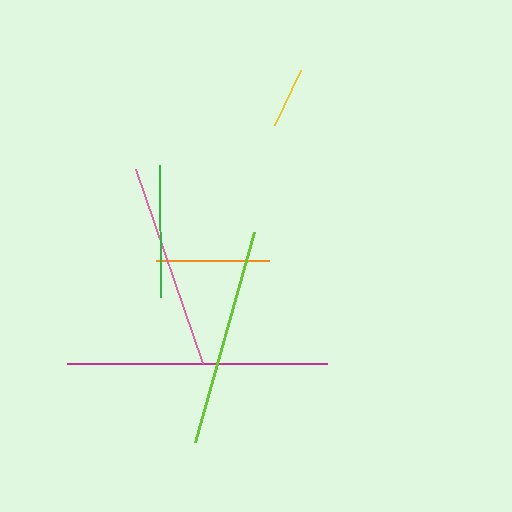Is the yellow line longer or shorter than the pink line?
The pink line is longer than the yellow line.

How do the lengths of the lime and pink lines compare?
The lime and pink lines are approximately the same length.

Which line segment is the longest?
The magenta line is the longest at approximately 261 pixels.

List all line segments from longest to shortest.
From longest to shortest: magenta, lime, pink, green, orange, yellow.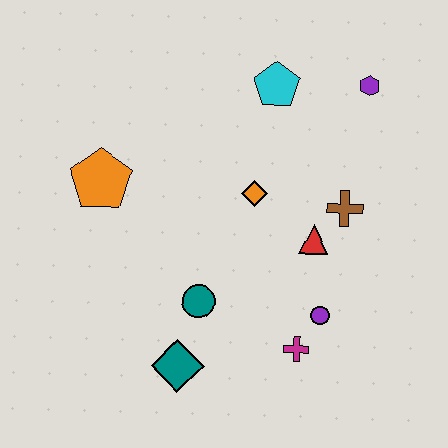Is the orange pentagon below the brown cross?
No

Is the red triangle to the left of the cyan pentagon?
No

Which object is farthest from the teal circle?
The purple hexagon is farthest from the teal circle.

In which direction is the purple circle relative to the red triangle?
The purple circle is below the red triangle.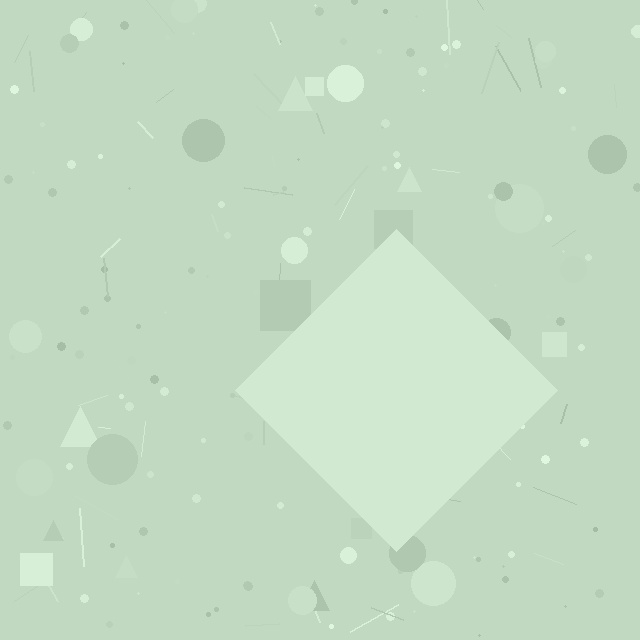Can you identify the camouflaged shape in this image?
The camouflaged shape is a diamond.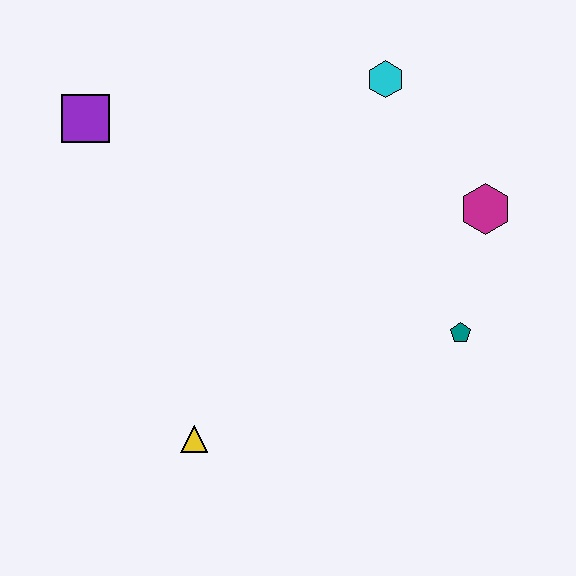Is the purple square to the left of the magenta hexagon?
Yes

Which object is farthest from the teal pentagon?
The purple square is farthest from the teal pentagon.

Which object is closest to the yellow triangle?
The teal pentagon is closest to the yellow triangle.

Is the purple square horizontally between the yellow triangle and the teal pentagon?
No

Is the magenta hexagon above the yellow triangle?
Yes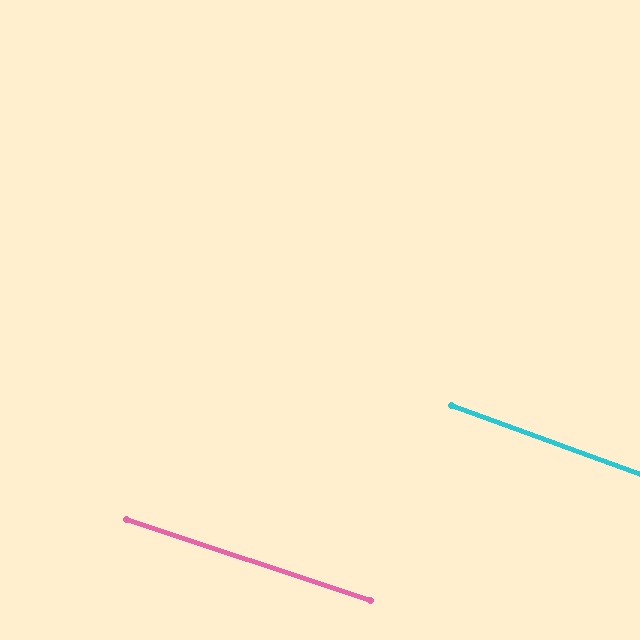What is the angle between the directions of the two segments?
Approximately 2 degrees.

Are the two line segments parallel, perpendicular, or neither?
Parallel — their directions differ by only 1.9°.